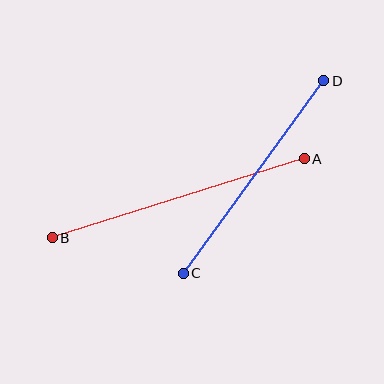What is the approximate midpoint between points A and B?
The midpoint is at approximately (178, 198) pixels.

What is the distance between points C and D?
The distance is approximately 238 pixels.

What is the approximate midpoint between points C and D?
The midpoint is at approximately (254, 177) pixels.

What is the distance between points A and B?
The distance is approximately 264 pixels.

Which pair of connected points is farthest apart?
Points A and B are farthest apart.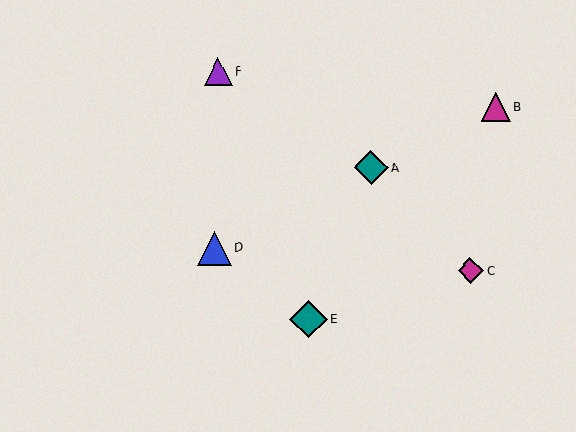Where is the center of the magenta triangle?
The center of the magenta triangle is at (496, 107).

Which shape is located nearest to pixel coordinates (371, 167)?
The teal diamond (labeled A) at (371, 168) is nearest to that location.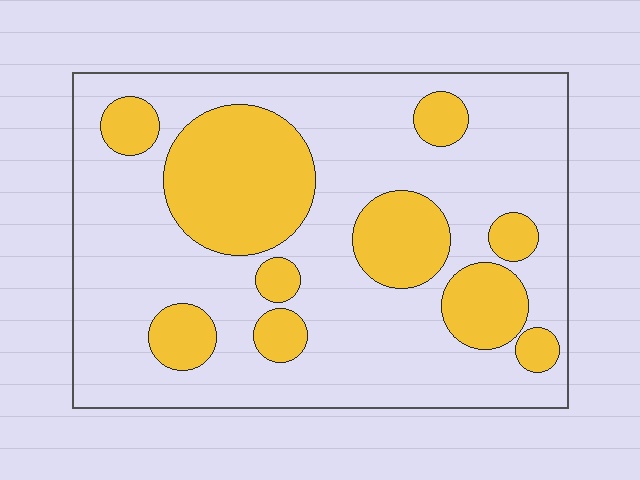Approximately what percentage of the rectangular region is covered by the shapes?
Approximately 30%.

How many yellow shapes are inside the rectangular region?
10.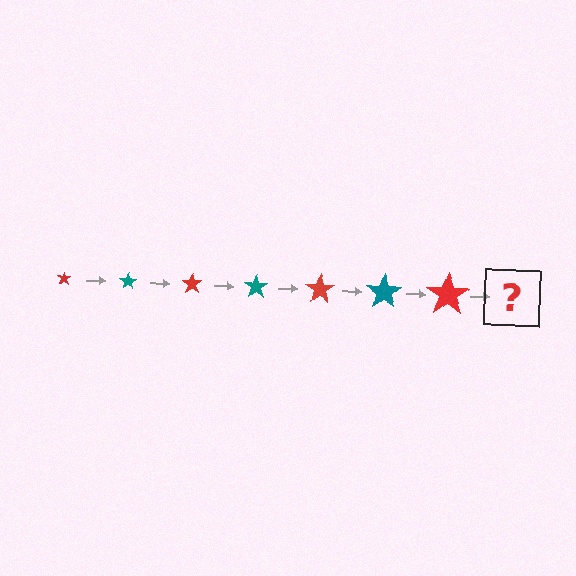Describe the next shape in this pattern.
It should be a teal star, larger than the previous one.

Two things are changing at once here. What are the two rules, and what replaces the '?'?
The two rules are that the star grows larger each step and the color cycles through red and teal. The '?' should be a teal star, larger than the previous one.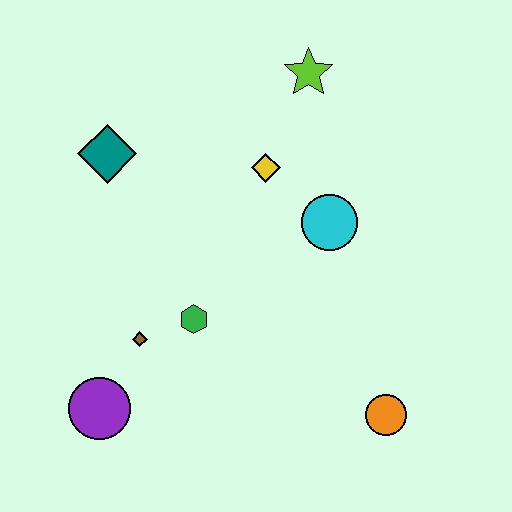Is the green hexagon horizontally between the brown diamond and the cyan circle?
Yes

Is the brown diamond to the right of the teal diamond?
Yes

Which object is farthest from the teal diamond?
The orange circle is farthest from the teal diamond.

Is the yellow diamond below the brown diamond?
No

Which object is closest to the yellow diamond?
The cyan circle is closest to the yellow diamond.